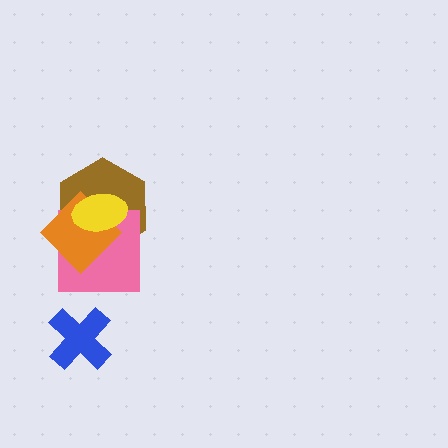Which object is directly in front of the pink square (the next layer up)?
The orange diamond is directly in front of the pink square.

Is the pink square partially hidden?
Yes, it is partially covered by another shape.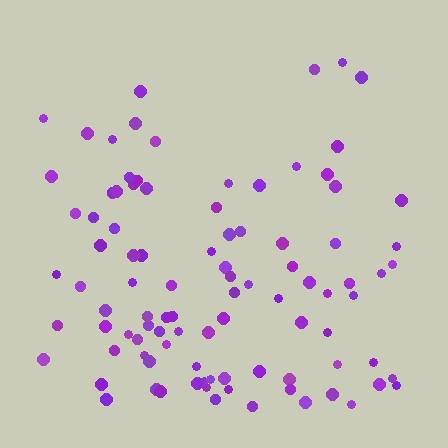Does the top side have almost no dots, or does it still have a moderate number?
Still a moderate number, just noticeably fewer than the bottom.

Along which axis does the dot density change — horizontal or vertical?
Vertical.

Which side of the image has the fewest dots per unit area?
The top.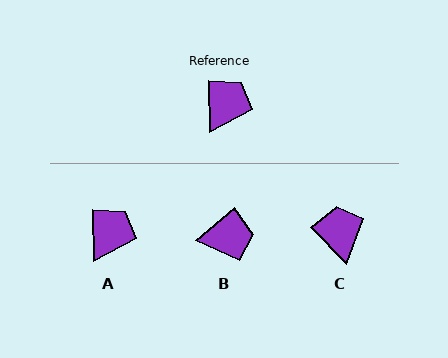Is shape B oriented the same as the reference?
No, it is off by about 51 degrees.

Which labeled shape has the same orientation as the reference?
A.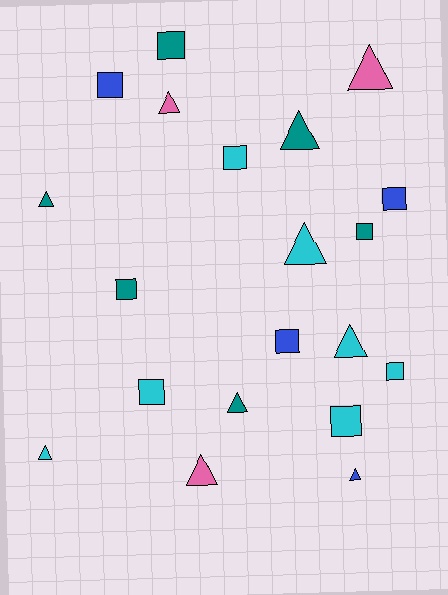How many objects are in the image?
There are 20 objects.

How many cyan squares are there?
There are 4 cyan squares.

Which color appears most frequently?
Cyan, with 7 objects.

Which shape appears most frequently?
Square, with 10 objects.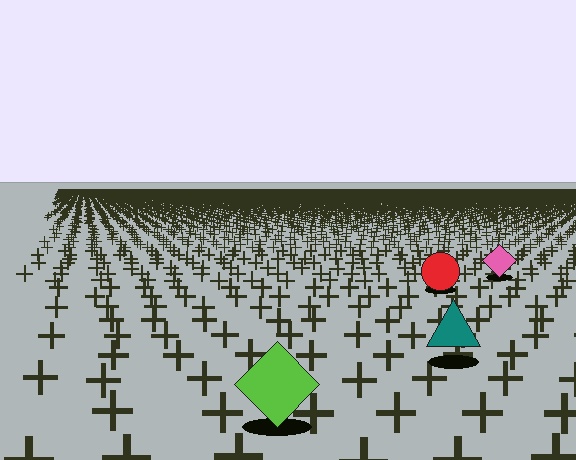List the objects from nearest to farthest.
From nearest to farthest: the lime diamond, the teal triangle, the red circle, the pink diamond.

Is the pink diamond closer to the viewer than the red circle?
No. The red circle is closer — you can tell from the texture gradient: the ground texture is coarser near it.